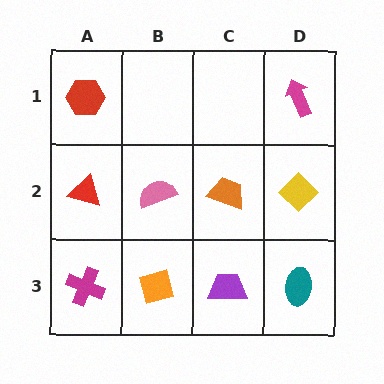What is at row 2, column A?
A red triangle.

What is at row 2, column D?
A yellow diamond.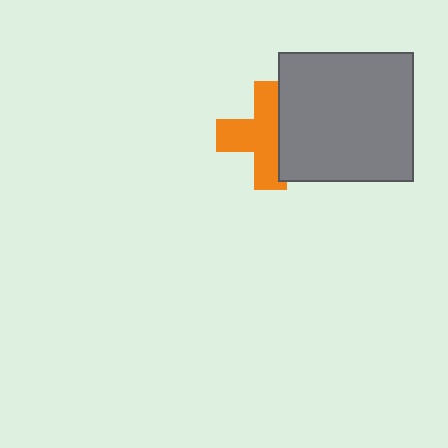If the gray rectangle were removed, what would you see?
You would see the complete orange cross.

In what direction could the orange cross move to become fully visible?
The orange cross could move left. That would shift it out from behind the gray rectangle entirely.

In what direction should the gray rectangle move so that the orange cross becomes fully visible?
The gray rectangle should move right. That is the shortest direction to clear the overlap and leave the orange cross fully visible.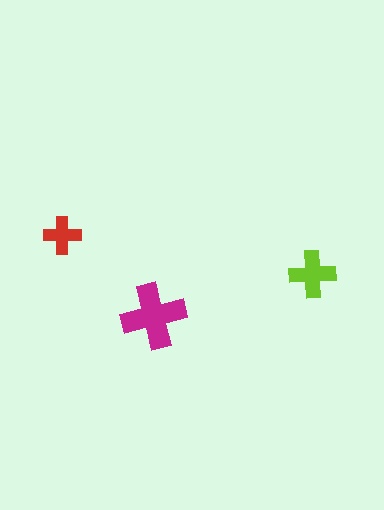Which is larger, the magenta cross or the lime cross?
The magenta one.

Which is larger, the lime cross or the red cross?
The lime one.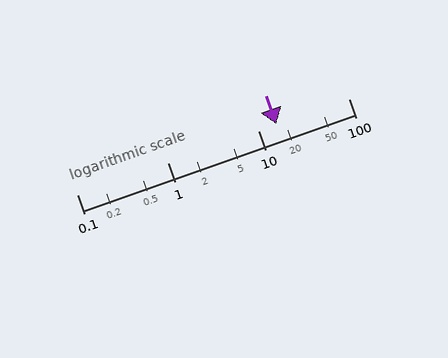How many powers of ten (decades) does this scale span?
The scale spans 3 decades, from 0.1 to 100.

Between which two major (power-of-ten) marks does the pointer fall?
The pointer is between 10 and 100.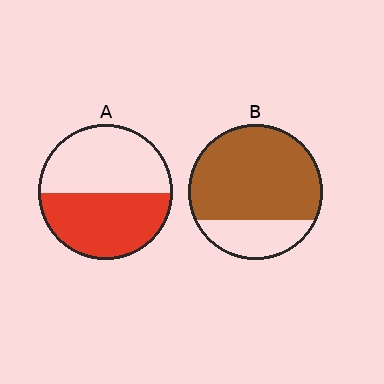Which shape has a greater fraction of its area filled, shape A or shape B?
Shape B.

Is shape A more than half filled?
Roughly half.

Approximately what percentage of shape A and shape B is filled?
A is approximately 50% and B is approximately 75%.